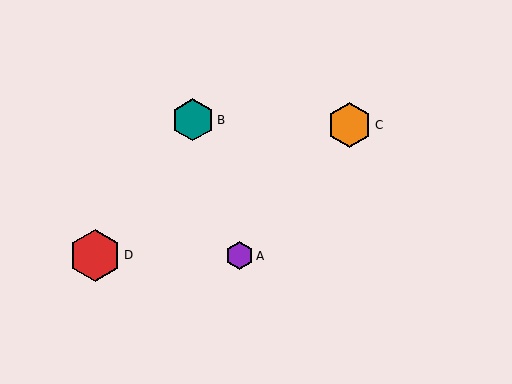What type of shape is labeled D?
Shape D is a red hexagon.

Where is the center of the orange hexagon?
The center of the orange hexagon is at (349, 125).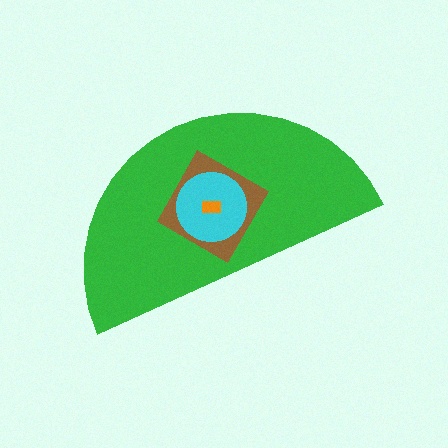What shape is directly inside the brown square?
The cyan circle.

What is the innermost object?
The orange rectangle.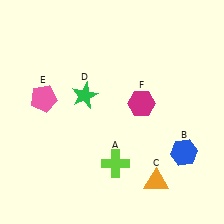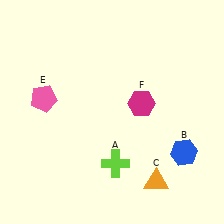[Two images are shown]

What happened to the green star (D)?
The green star (D) was removed in Image 2. It was in the top-left area of Image 1.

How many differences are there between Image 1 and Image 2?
There is 1 difference between the two images.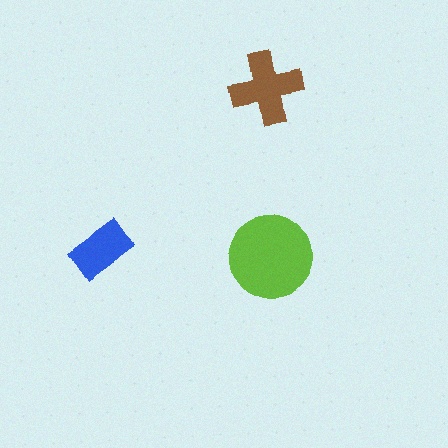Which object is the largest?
The lime circle.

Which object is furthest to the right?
The brown cross is rightmost.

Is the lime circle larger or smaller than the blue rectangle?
Larger.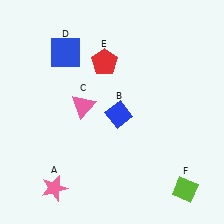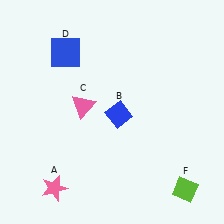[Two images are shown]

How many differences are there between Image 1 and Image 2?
There is 1 difference between the two images.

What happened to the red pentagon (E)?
The red pentagon (E) was removed in Image 2. It was in the top-left area of Image 1.